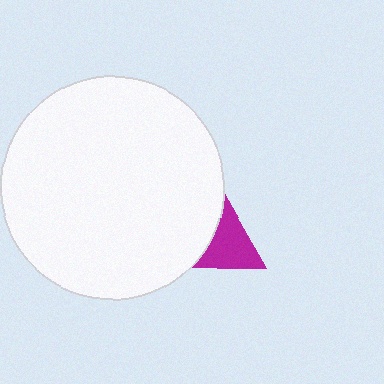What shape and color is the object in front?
The object in front is a white circle.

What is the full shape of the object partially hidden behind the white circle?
The partially hidden object is a magenta triangle.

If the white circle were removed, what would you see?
You would see the complete magenta triangle.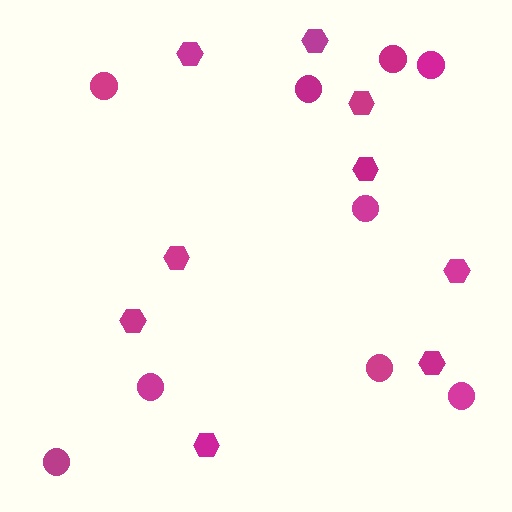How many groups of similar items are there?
There are 2 groups: one group of hexagons (9) and one group of circles (9).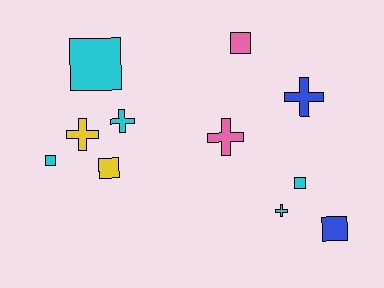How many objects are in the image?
There are 11 objects.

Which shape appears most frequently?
Square, with 6 objects.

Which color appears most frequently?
Cyan, with 5 objects.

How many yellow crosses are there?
There is 1 yellow cross.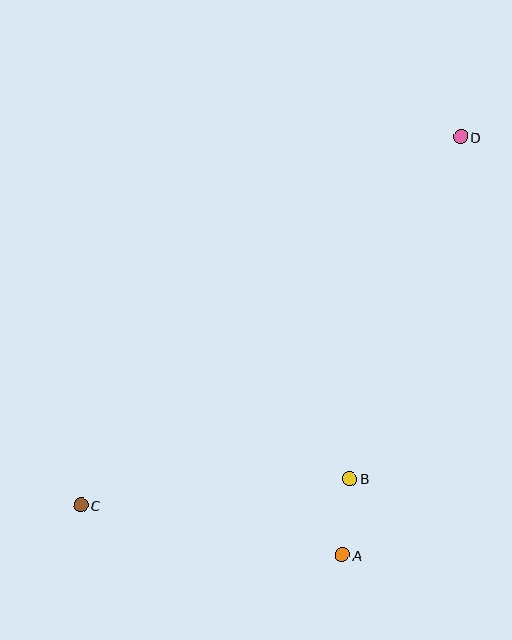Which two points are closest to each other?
Points A and B are closest to each other.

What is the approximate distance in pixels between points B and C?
The distance between B and C is approximately 270 pixels.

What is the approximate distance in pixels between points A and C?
The distance between A and C is approximately 266 pixels.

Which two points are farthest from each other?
Points C and D are farthest from each other.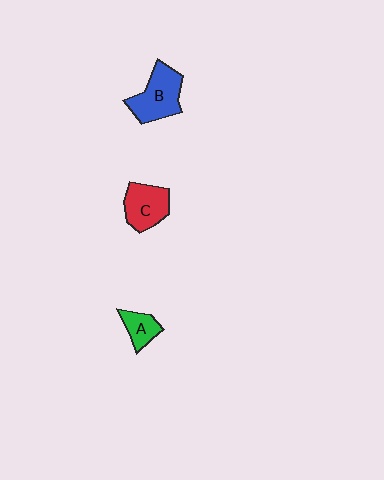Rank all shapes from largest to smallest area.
From largest to smallest: B (blue), C (red), A (green).